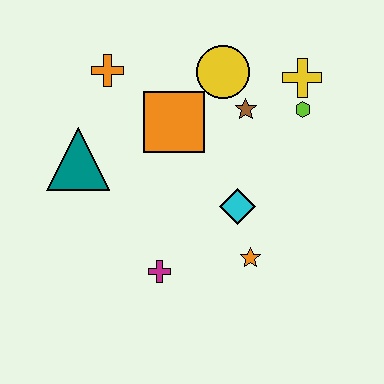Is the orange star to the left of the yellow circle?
No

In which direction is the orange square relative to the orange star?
The orange square is above the orange star.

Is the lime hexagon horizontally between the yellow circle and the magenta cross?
No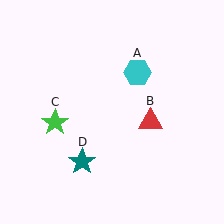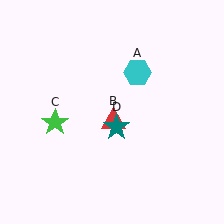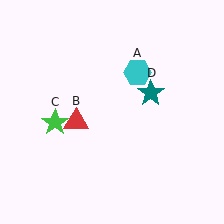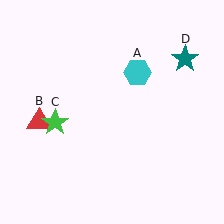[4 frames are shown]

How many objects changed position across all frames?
2 objects changed position: red triangle (object B), teal star (object D).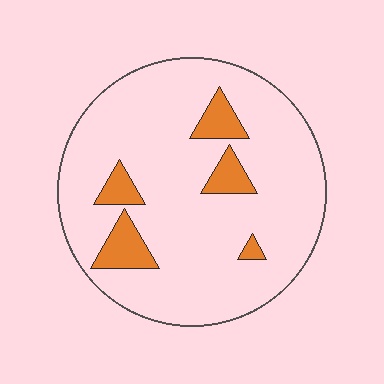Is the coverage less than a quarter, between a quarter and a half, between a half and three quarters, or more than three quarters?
Less than a quarter.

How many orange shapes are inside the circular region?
5.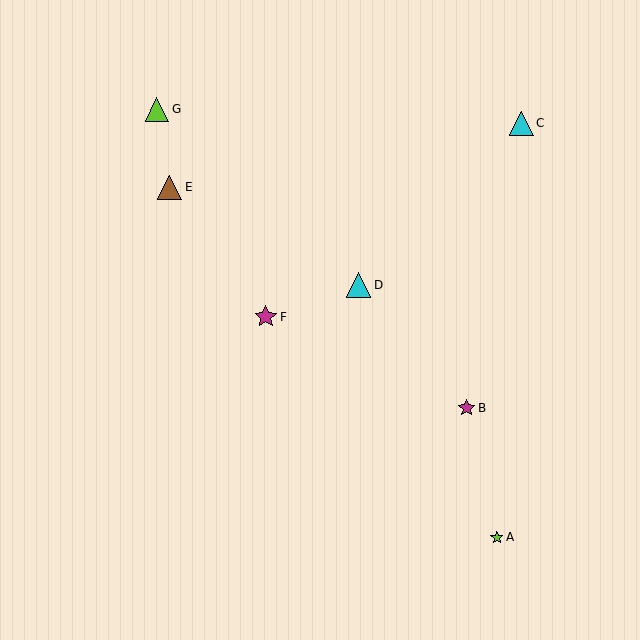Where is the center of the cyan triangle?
The center of the cyan triangle is at (359, 285).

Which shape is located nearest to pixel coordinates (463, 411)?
The magenta star (labeled B) at (467, 408) is nearest to that location.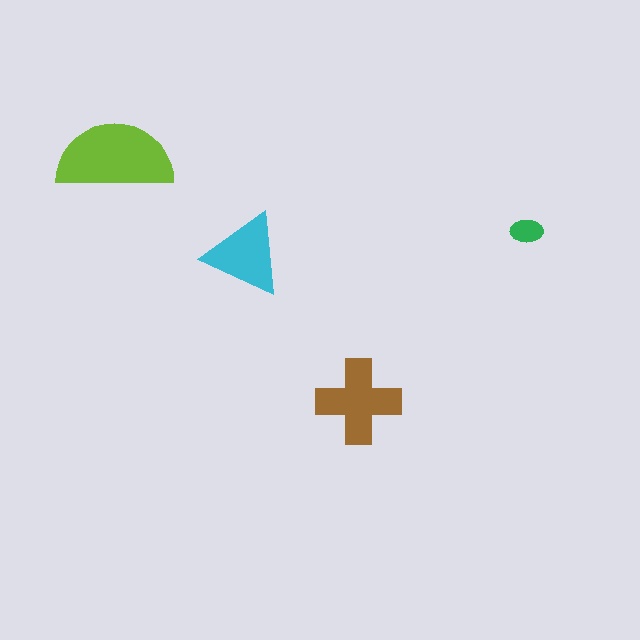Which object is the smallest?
The green ellipse.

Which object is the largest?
The lime semicircle.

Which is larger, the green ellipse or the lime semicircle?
The lime semicircle.